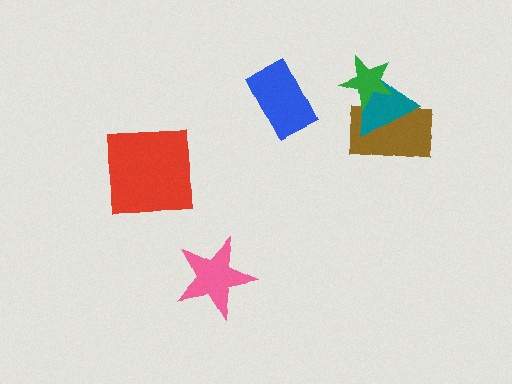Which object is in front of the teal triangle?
The green star is in front of the teal triangle.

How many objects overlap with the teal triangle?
2 objects overlap with the teal triangle.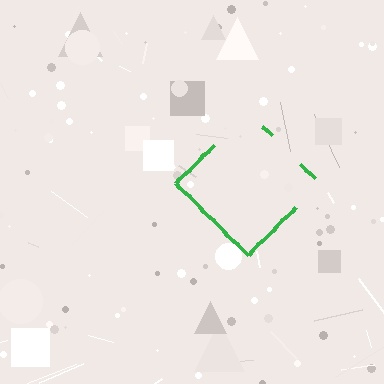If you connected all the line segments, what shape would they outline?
They would outline a diamond.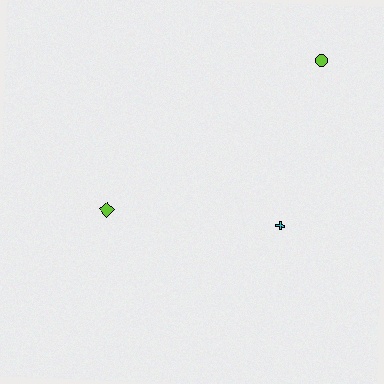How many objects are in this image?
There are 3 objects.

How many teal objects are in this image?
There are no teal objects.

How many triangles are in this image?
There are no triangles.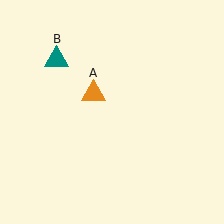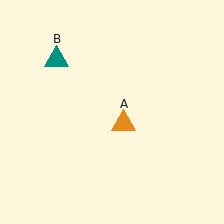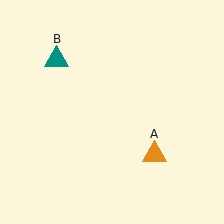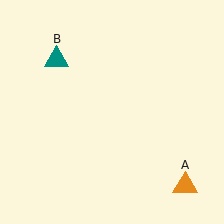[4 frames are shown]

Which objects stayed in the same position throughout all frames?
Teal triangle (object B) remained stationary.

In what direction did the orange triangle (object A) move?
The orange triangle (object A) moved down and to the right.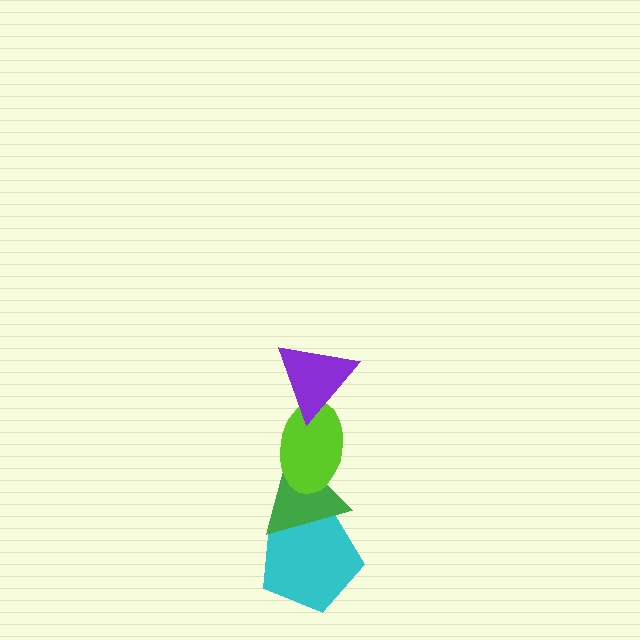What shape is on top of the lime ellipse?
The purple triangle is on top of the lime ellipse.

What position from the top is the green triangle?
The green triangle is 3rd from the top.